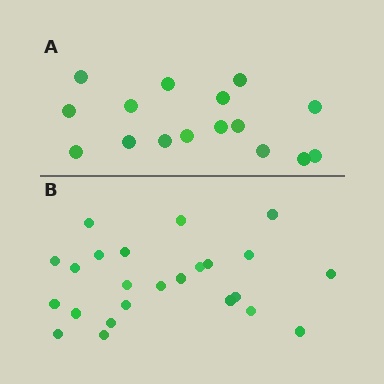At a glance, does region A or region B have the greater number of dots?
Region B (the bottom region) has more dots.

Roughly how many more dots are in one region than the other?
Region B has roughly 8 or so more dots than region A.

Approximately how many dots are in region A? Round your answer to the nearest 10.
About 20 dots. (The exact count is 16, which rounds to 20.)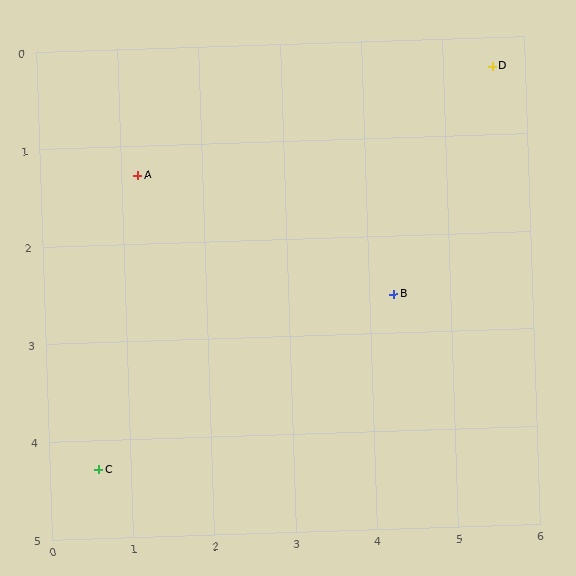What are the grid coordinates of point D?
Point D is at approximately (5.6, 0.3).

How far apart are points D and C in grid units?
Points D and C are about 6.4 grid units apart.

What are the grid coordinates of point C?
Point C is at approximately (0.6, 4.3).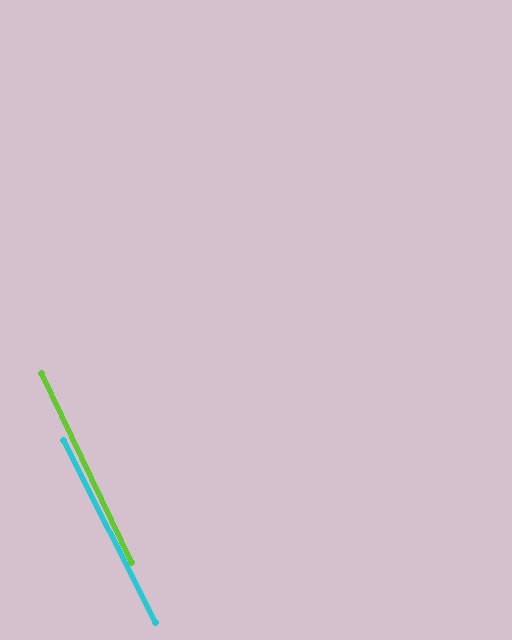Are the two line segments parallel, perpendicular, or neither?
Parallel — their directions differ by only 1.1°.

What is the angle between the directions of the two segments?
Approximately 1 degree.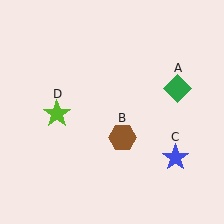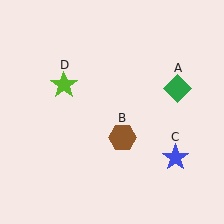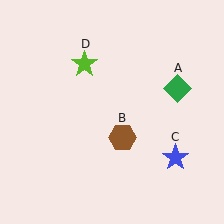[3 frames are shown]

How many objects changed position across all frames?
1 object changed position: lime star (object D).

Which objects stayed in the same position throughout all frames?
Green diamond (object A) and brown hexagon (object B) and blue star (object C) remained stationary.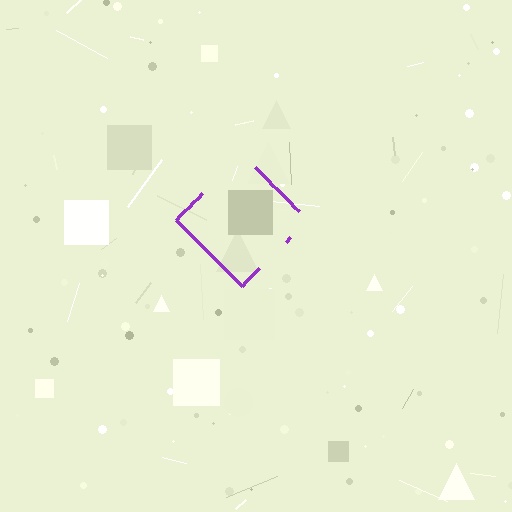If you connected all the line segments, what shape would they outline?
They would outline a diamond.